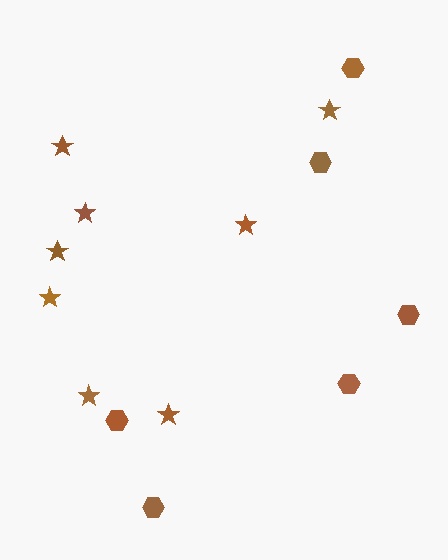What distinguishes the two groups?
There are 2 groups: one group of hexagons (6) and one group of stars (8).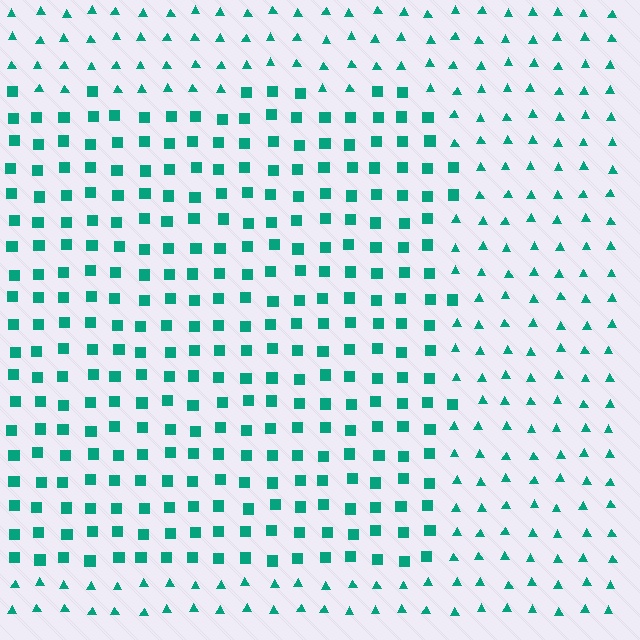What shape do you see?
I see a rectangle.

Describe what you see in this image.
The image is filled with small teal elements arranged in a uniform grid. A rectangle-shaped region contains squares, while the surrounding area contains triangles. The boundary is defined purely by the change in element shape.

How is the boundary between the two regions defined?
The boundary is defined by a change in element shape: squares inside vs. triangles outside. All elements share the same color and spacing.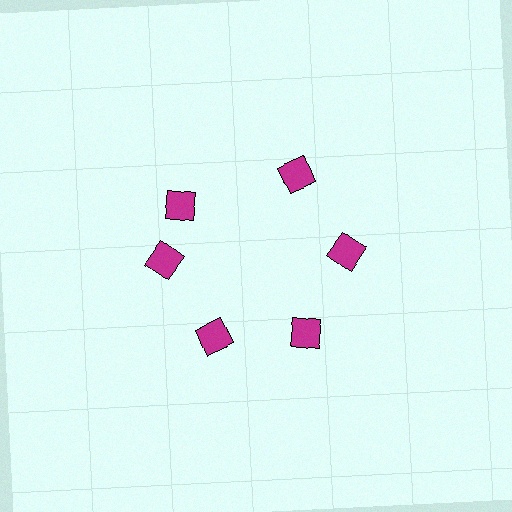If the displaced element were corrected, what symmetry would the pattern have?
It would have 6-fold rotational symmetry — the pattern would map onto itself every 60 degrees.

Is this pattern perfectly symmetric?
No. The 6 magenta diamonds are arranged in a ring, but one element near the 11 o'clock position is rotated out of alignment along the ring, breaking the 6-fold rotational symmetry.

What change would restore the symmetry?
The symmetry would be restored by rotating it back into even spacing with its neighbors so that all 6 diamonds sit at equal angles and equal distance from the center.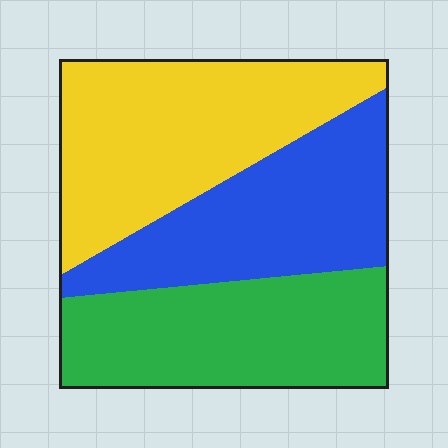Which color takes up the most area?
Yellow, at roughly 35%.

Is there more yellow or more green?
Yellow.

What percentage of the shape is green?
Green covers around 30% of the shape.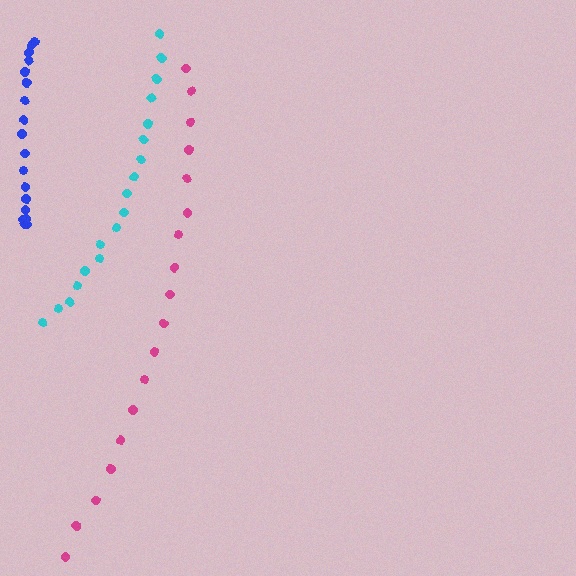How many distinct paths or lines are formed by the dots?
There are 3 distinct paths.